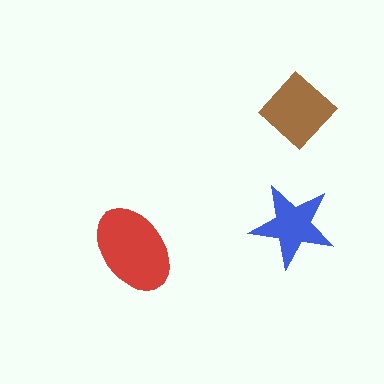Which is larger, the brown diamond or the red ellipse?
The red ellipse.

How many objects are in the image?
There are 3 objects in the image.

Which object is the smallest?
The blue star.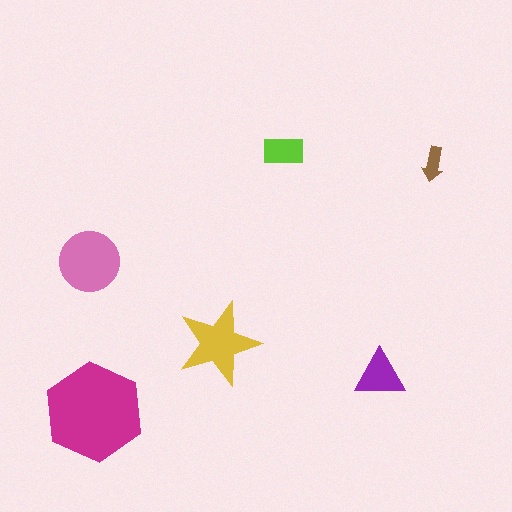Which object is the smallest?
The brown arrow.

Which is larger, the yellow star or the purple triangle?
The yellow star.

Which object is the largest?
The magenta hexagon.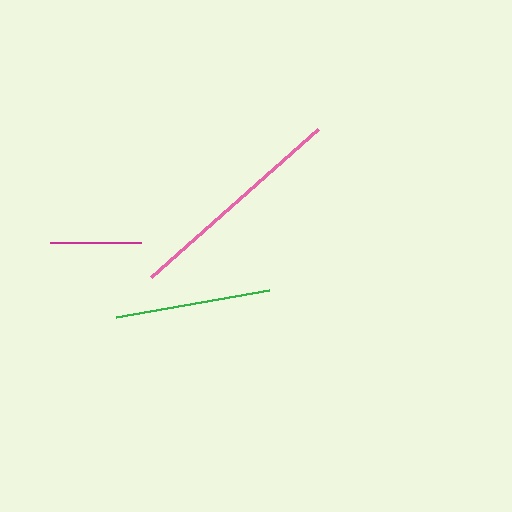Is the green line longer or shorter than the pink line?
The pink line is longer than the green line.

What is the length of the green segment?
The green segment is approximately 156 pixels long.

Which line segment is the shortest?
The magenta line is the shortest at approximately 90 pixels.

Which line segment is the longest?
The pink line is the longest at approximately 222 pixels.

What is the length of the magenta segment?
The magenta segment is approximately 90 pixels long.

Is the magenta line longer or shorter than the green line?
The green line is longer than the magenta line.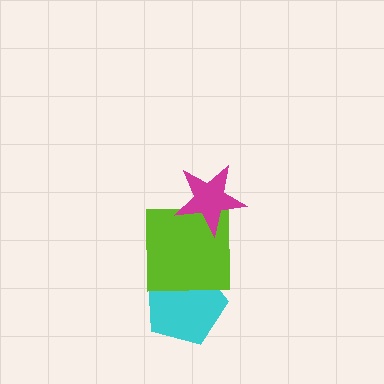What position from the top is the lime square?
The lime square is 2nd from the top.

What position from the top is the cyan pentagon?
The cyan pentagon is 3rd from the top.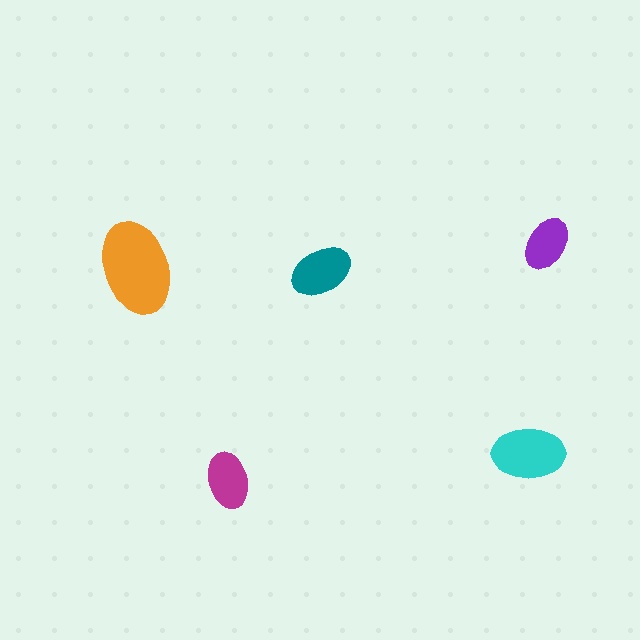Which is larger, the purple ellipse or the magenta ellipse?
The magenta one.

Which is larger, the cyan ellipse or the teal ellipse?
The cyan one.